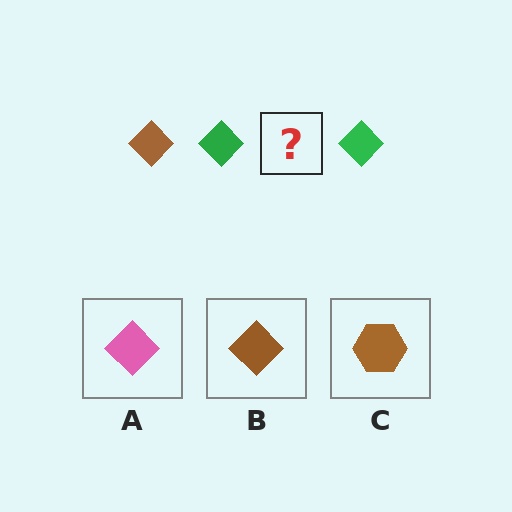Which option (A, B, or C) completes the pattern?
B.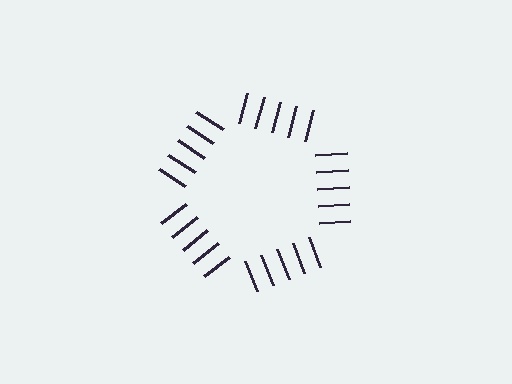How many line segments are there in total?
25 — 5 along each of the 5 edges.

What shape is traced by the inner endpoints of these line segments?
An illusory pentagon — the line segments terminate on its edges but no continuous stroke is drawn.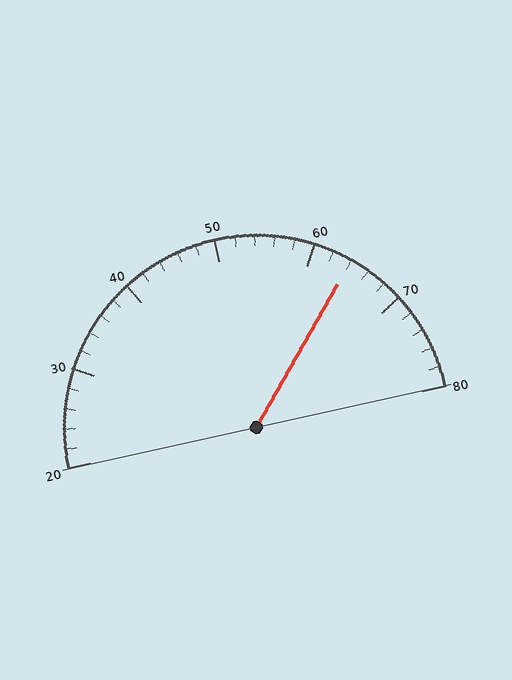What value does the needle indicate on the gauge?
The needle indicates approximately 64.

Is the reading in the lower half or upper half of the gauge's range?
The reading is in the upper half of the range (20 to 80).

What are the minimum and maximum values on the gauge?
The gauge ranges from 20 to 80.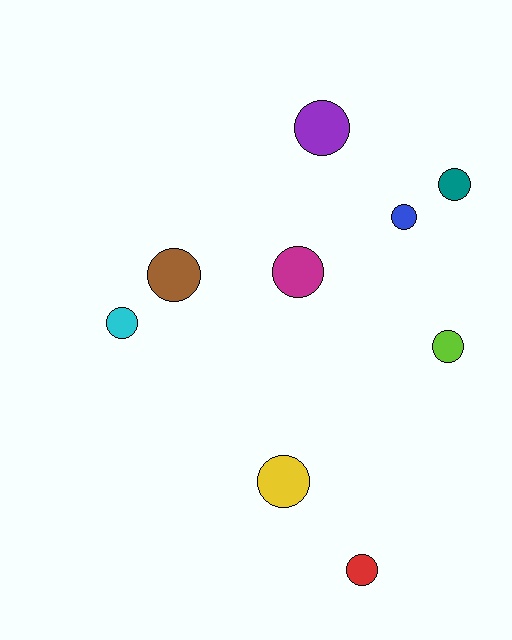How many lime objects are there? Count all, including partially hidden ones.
There is 1 lime object.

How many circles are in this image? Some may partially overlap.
There are 9 circles.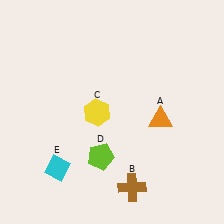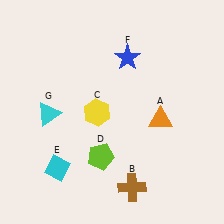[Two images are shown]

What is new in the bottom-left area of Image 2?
A cyan triangle (G) was added in the bottom-left area of Image 2.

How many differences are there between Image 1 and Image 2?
There are 2 differences between the two images.